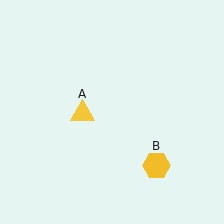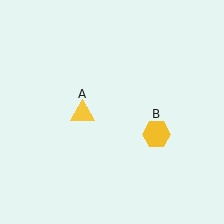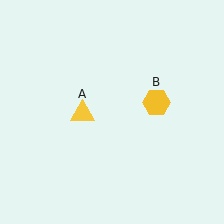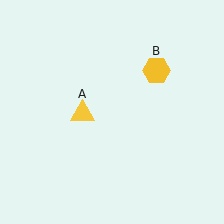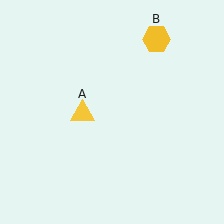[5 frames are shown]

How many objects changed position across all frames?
1 object changed position: yellow hexagon (object B).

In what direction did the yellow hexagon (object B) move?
The yellow hexagon (object B) moved up.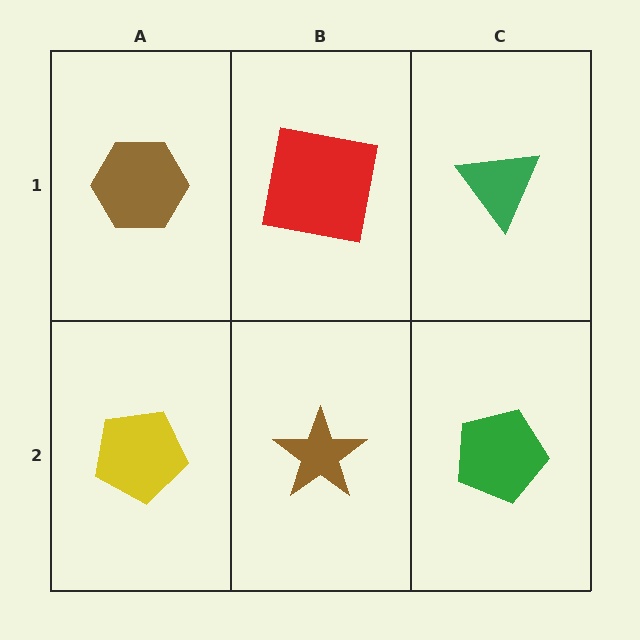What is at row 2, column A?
A yellow pentagon.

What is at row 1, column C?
A green triangle.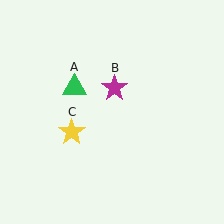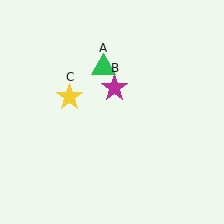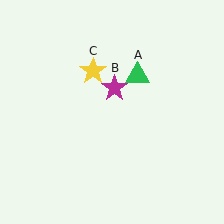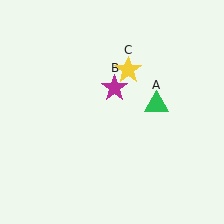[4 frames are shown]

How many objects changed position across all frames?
2 objects changed position: green triangle (object A), yellow star (object C).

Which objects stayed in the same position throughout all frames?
Magenta star (object B) remained stationary.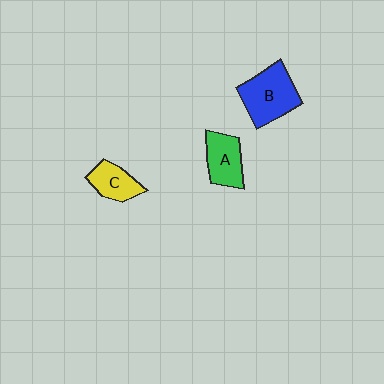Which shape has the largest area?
Shape B (blue).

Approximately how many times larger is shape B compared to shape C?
Approximately 1.7 times.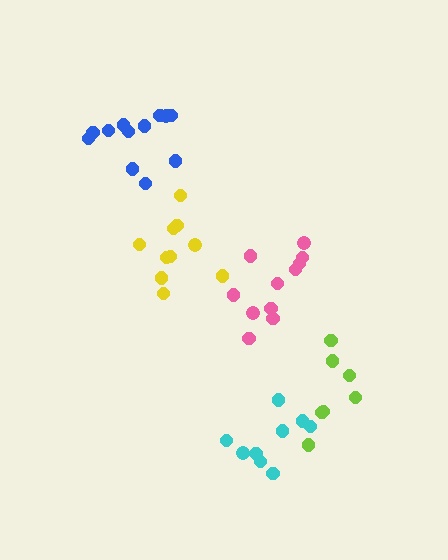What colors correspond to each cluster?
The clusters are colored: blue, lime, yellow, cyan, pink.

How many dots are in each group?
Group 1: 12 dots, Group 2: 7 dots, Group 3: 10 dots, Group 4: 9 dots, Group 5: 11 dots (49 total).